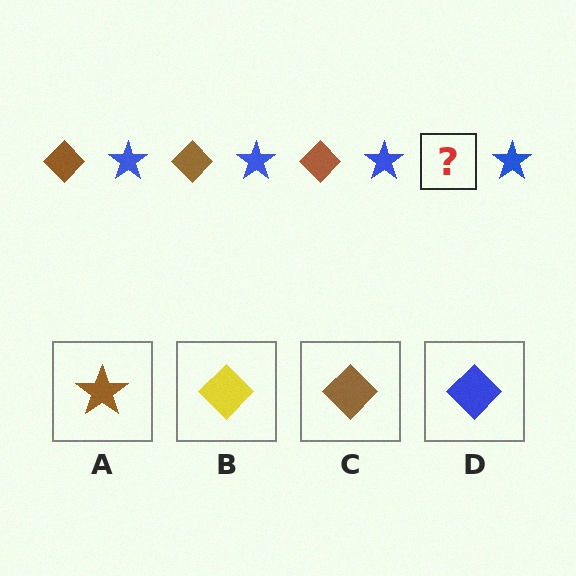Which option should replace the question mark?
Option C.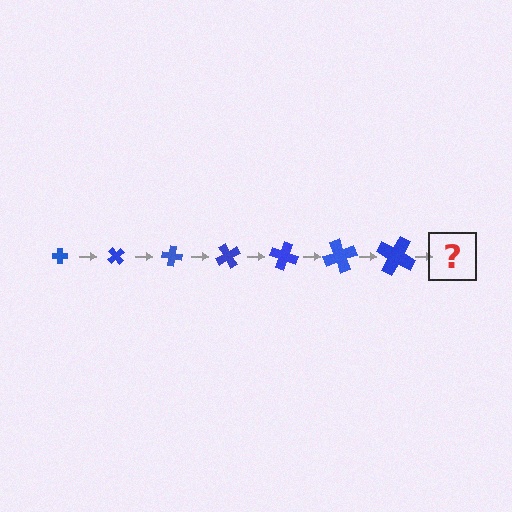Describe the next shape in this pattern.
It should be a cross, larger than the previous one and rotated 350 degrees from the start.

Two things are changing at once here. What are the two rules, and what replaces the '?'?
The two rules are that the cross grows larger each step and it rotates 50 degrees each step. The '?' should be a cross, larger than the previous one and rotated 350 degrees from the start.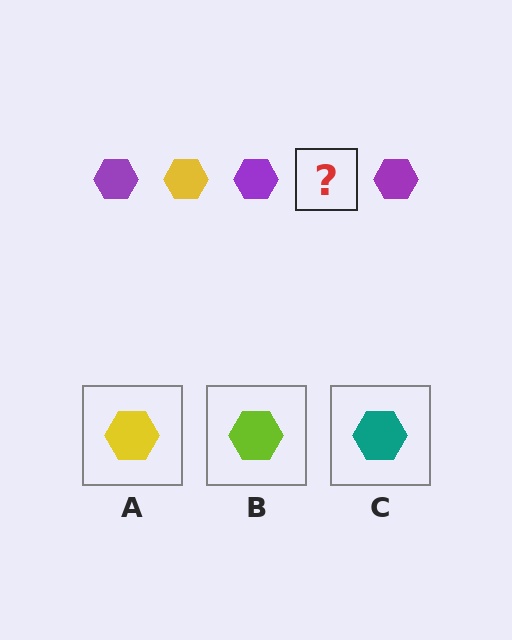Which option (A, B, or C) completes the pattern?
A.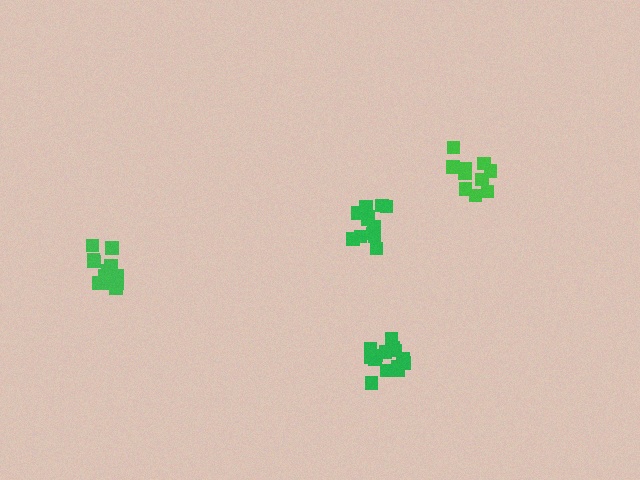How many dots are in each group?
Group 1: 14 dots, Group 2: 11 dots, Group 3: 14 dots, Group 4: 12 dots (51 total).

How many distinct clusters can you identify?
There are 4 distinct clusters.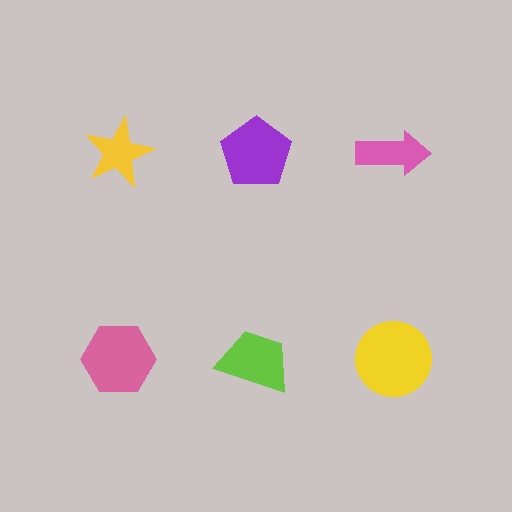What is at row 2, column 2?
A lime trapezoid.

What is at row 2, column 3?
A yellow circle.